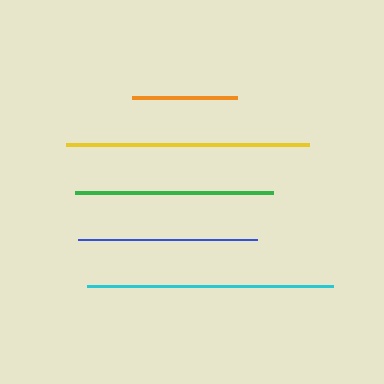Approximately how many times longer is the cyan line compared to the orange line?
The cyan line is approximately 2.3 times the length of the orange line.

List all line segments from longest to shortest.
From longest to shortest: cyan, yellow, green, blue, orange.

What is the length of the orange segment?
The orange segment is approximately 105 pixels long.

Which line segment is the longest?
The cyan line is the longest at approximately 245 pixels.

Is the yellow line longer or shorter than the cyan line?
The cyan line is longer than the yellow line.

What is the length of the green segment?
The green segment is approximately 198 pixels long.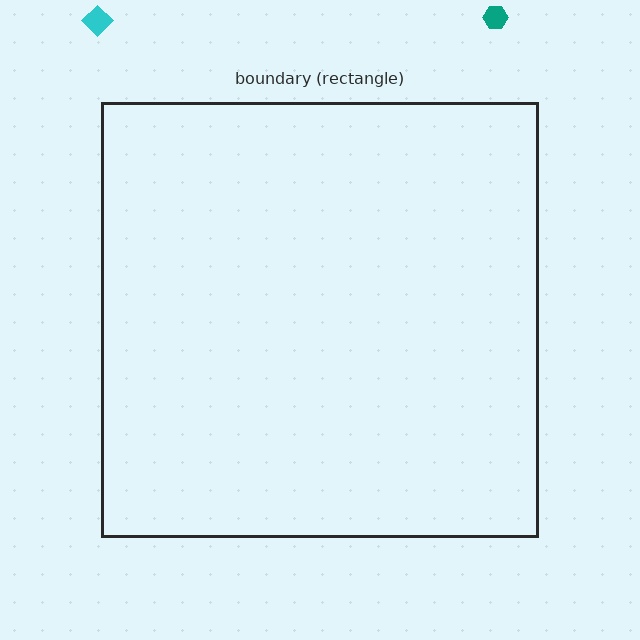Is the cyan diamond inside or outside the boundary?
Outside.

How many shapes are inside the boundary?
0 inside, 2 outside.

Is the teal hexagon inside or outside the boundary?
Outside.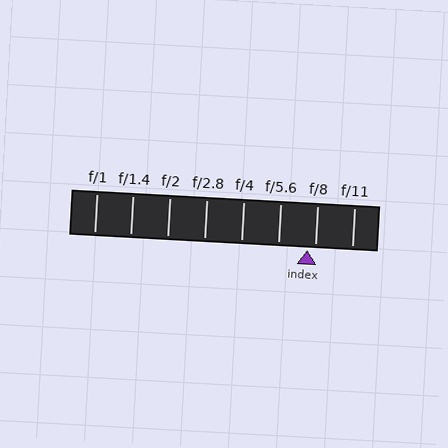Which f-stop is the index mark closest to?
The index mark is closest to f/8.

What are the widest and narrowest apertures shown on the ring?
The widest aperture shown is f/1 and the narrowest is f/11.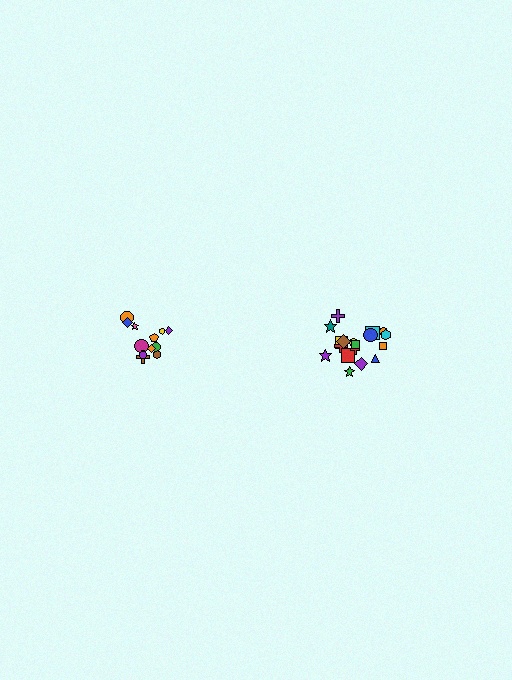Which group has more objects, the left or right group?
The right group.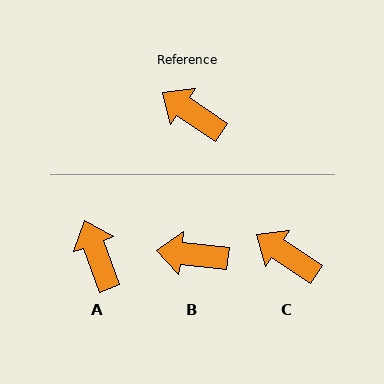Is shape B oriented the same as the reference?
No, it is off by about 28 degrees.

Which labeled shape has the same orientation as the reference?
C.